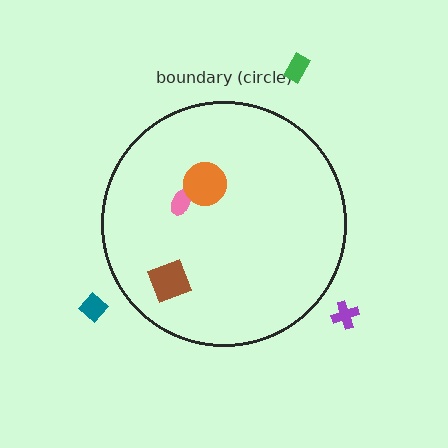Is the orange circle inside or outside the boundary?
Inside.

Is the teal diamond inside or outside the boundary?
Outside.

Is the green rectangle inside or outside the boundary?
Outside.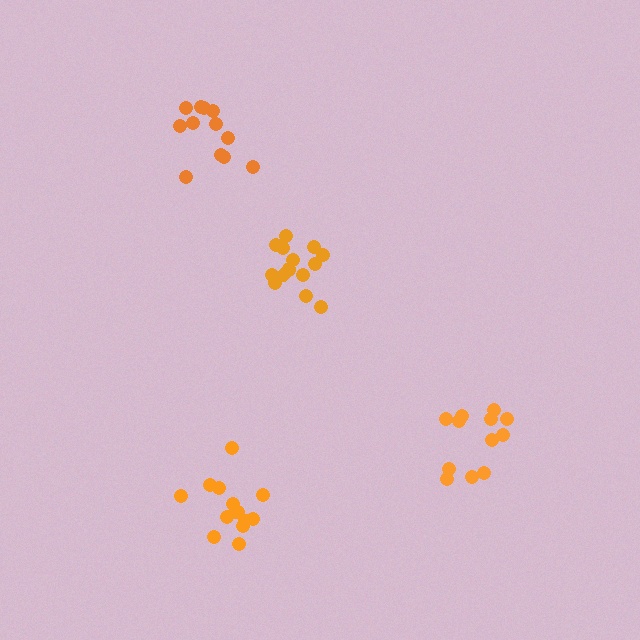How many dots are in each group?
Group 1: 14 dots, Group 2: 12 dots, Group 3: 15 dots, Group 4: 12 dots (53 total).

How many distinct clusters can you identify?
There are 4 distinct clusters.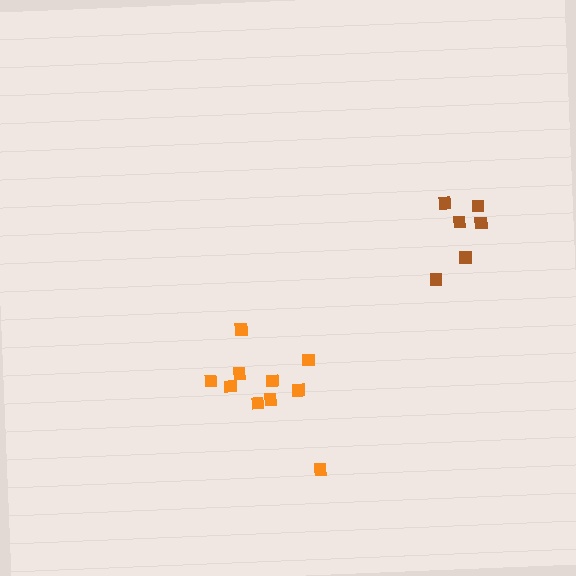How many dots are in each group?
Group 1: 6 dots, Group 2: 10 dots (16 total).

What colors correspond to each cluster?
The clusters are colored: brown, orange.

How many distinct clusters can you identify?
There are 2 distinct clusters.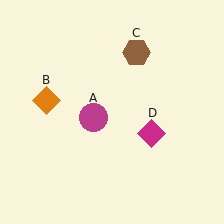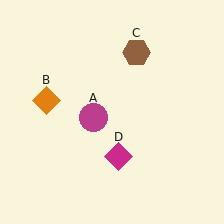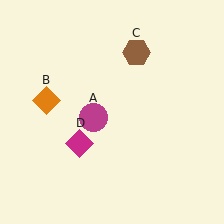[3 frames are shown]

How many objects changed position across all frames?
1 object changed position: magenta diamond (object D).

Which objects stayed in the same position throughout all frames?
Magenta circle (object A) and orange diamond (object B) and brown hexagon (object C) remained stationary.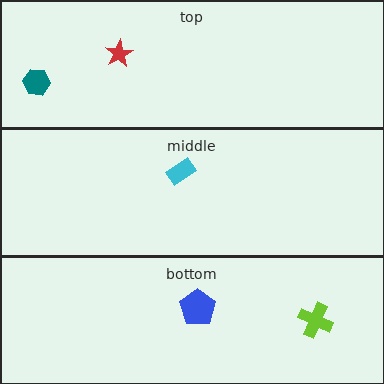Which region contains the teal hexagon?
The top region.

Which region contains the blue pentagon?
The bottom region.